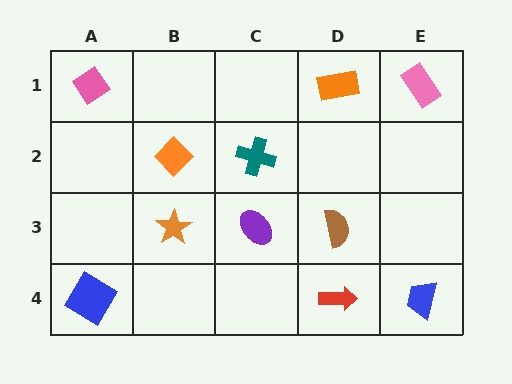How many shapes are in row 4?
3 shapes.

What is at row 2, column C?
A teal cross.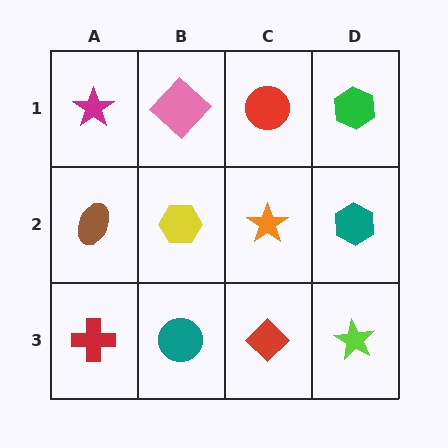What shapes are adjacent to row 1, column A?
A brown ellipse (row 2, column A), a pink diamond (row 1, column B).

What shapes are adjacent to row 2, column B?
A pink diamond (row 1, column B), a teal circle (row 3, column B), a brown ellipse (row 2, column A), an orange star (row 2, column C).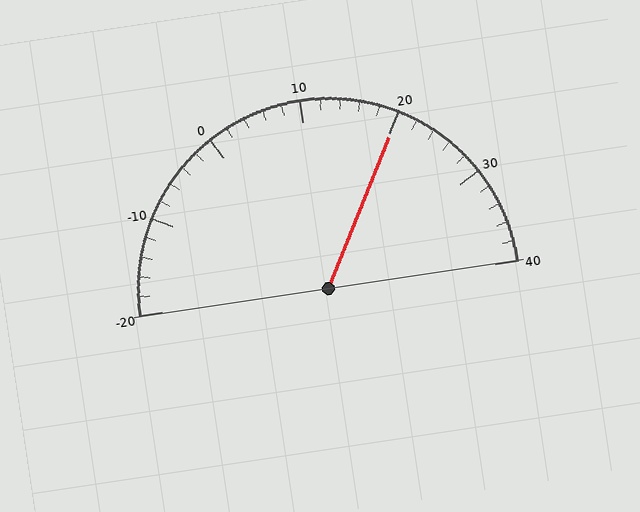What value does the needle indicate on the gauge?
The needle indicates approximately 20.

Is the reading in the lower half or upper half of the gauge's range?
The reading is in the upper half of the range (-20 to 40).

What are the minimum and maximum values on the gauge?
The gauge ranges from -20 to 40.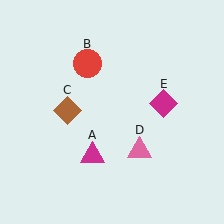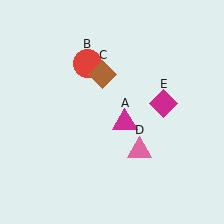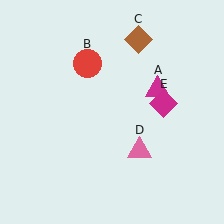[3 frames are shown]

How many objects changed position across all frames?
2 objects changed position: magenta triangle (object A), brown diamond (object C).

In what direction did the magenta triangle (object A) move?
The magenta triangle (object A) moved up and to the right.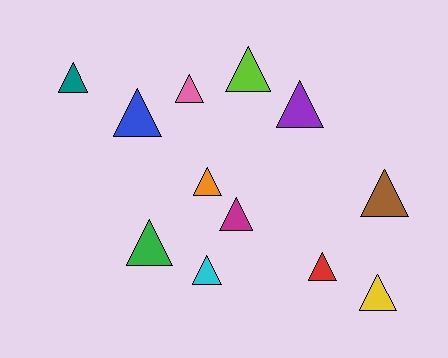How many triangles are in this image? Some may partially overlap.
There are 12 triangles.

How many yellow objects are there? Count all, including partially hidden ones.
There is 1 yellow object.